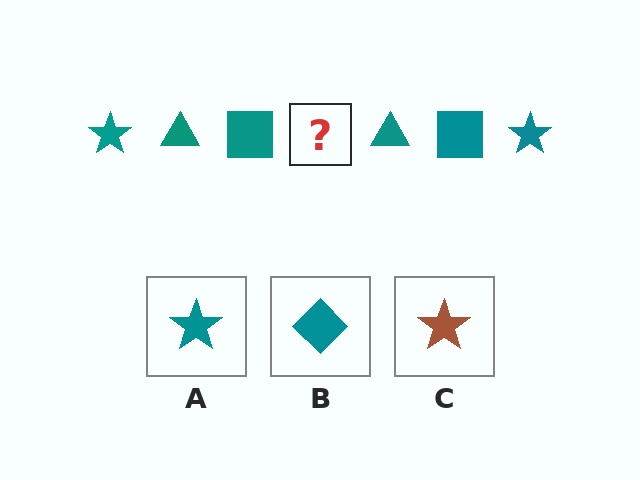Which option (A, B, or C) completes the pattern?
A.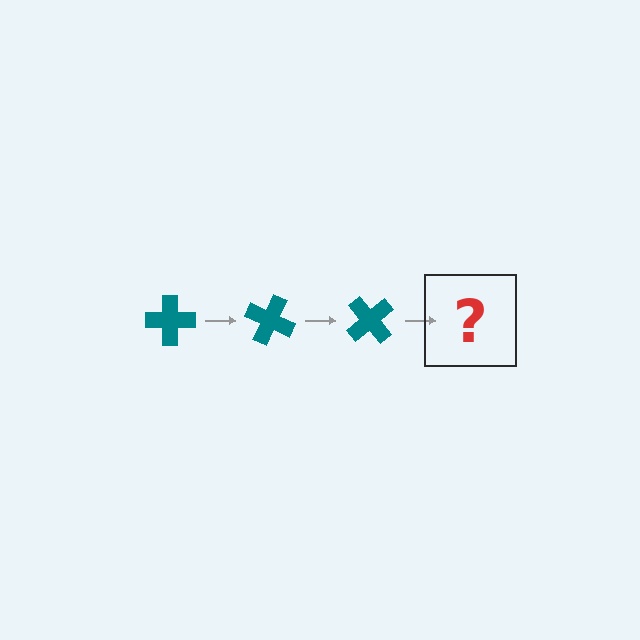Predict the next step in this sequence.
The next step is a teal cross rotated 75 degrees.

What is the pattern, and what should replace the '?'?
The pattern is that the cross rotates 25 degrees each step. The '?' should be a teal cross rotated 75 degrees.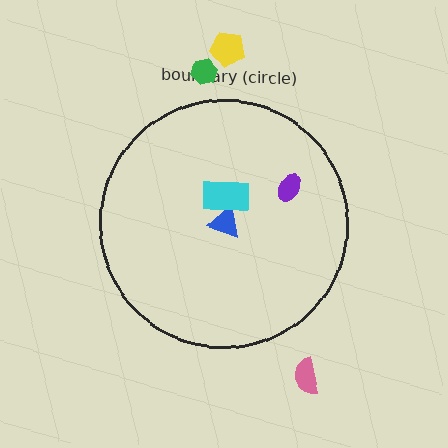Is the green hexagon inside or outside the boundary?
Outside.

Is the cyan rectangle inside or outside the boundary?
Inside.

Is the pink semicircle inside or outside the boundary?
Outside.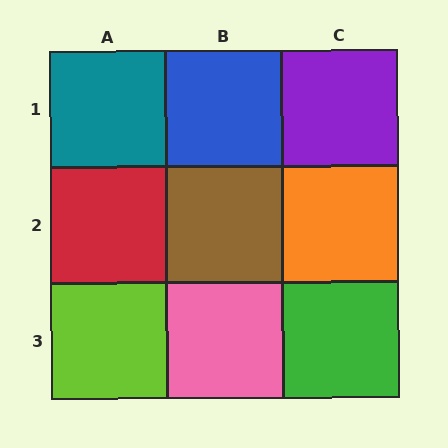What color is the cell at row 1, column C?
Purple.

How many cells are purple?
1 cell is purple.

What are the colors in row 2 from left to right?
Red, brown, orange.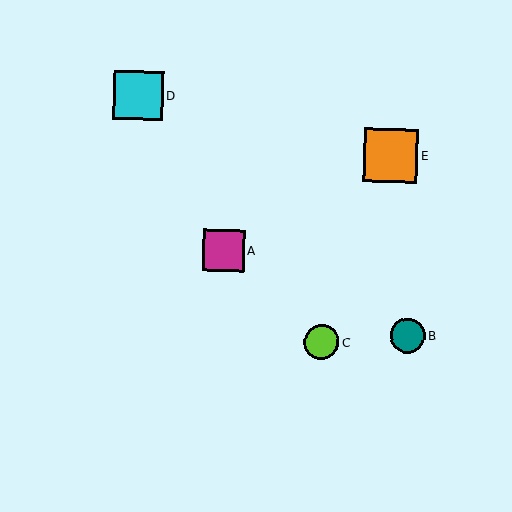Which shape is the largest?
The orange square (labeled E) is the largest.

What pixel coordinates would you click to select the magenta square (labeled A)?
Click at (223, 250) to select the magenta square A.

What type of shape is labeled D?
Shape D is a cyan square.